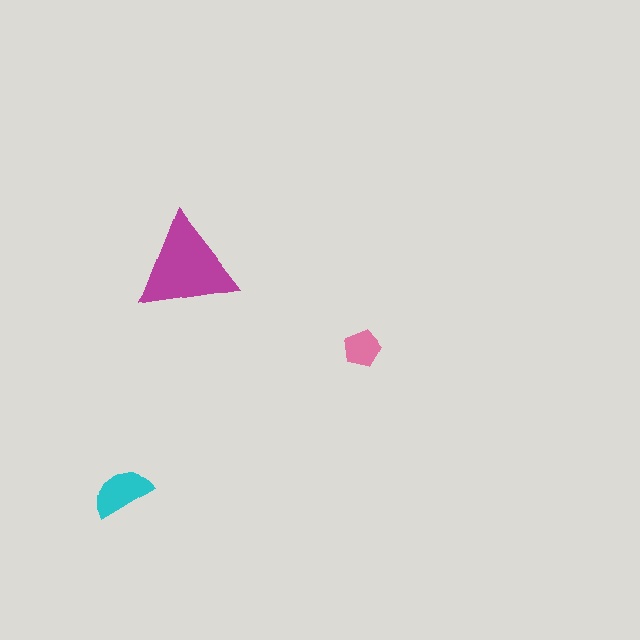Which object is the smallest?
The pink pentagon.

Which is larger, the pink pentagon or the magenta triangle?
The magenta triangle.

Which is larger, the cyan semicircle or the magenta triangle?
The magenta triangle.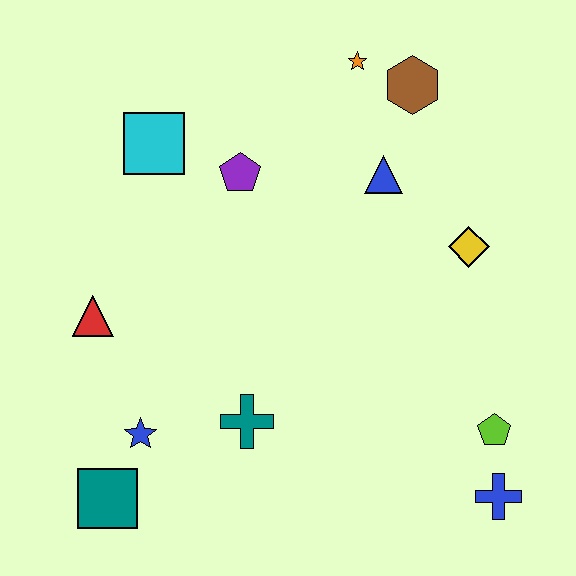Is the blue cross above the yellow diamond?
No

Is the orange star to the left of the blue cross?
Yes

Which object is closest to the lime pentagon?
The blue cross is closest to the lime pentagon.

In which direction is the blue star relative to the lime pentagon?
The blue star is to the left of the lime pentagon.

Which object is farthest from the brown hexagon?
The teal square is farthest from the brown hexagon.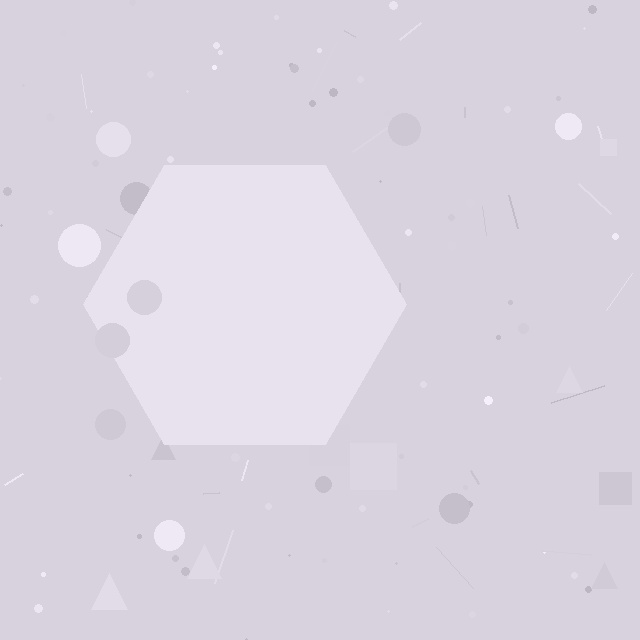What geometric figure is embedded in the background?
A hexagon is embedded in the background.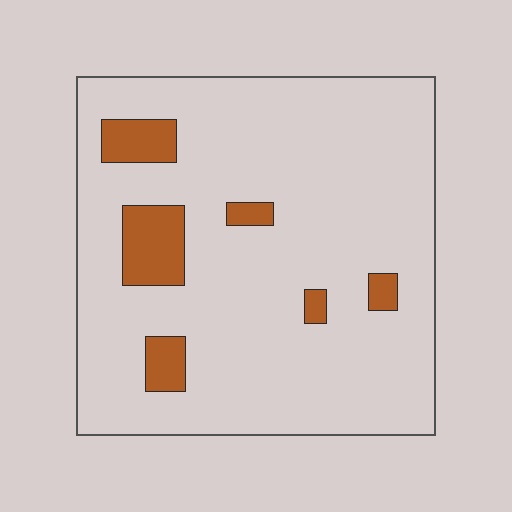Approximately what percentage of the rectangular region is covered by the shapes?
Approximately 10%.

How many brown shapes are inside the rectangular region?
6.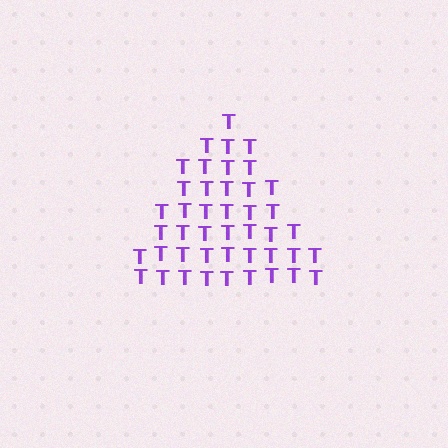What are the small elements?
The small elements are letter T's.